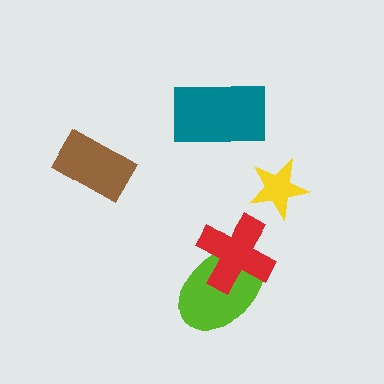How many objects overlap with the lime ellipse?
1 object overlaps with the lime ellipse.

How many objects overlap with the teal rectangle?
0 objects overlap with the teal rectangle.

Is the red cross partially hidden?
No, no other shape covers it.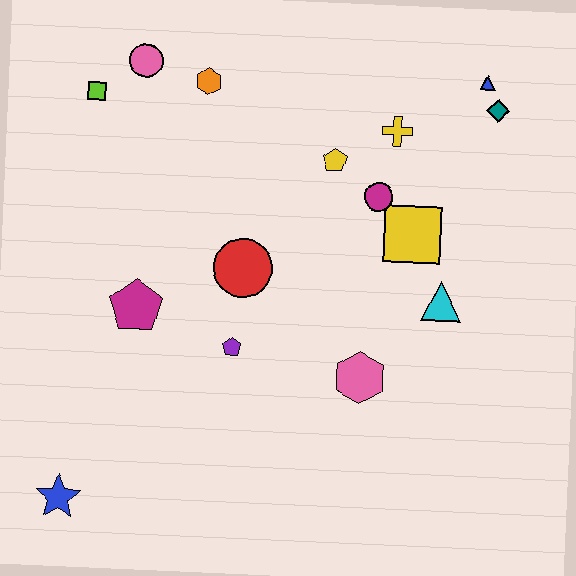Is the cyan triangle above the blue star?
Yes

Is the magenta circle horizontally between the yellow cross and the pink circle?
Yes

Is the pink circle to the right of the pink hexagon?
No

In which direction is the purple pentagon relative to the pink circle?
The purple pentagon is below the pink circle.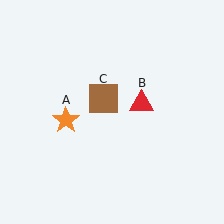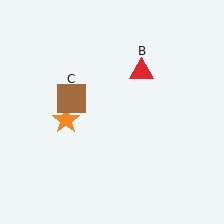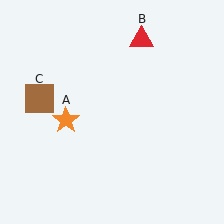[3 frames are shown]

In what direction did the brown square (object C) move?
The brown square (object C) moved left.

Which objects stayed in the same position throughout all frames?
Orange star (object A) remained stationary.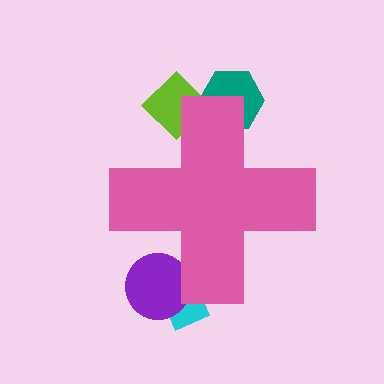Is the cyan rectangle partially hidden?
Yes, the cyan rectangle is partially hidden behind the pink cross.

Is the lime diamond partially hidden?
Yes, the lime diamond is partially hidden behind the pink cross.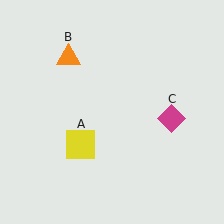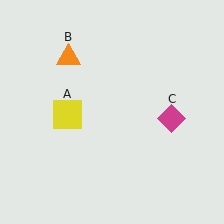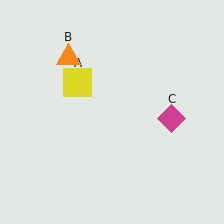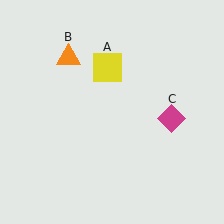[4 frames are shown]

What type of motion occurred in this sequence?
The yellow square (object A) rotated clockwise around the center of the scene.